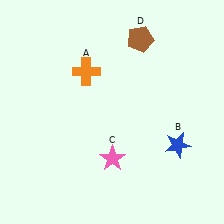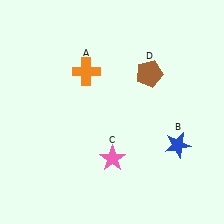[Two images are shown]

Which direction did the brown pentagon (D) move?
The brown pentagon (D) moved down.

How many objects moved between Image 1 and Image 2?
1 object moved between the two images.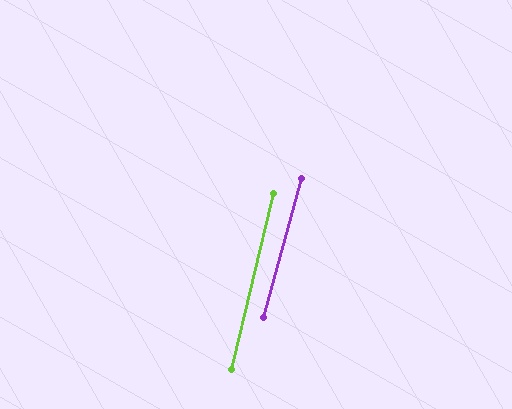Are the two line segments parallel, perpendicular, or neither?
Parallel — their directions differ by only 1.7°.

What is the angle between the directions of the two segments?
Approximately 2 degrees.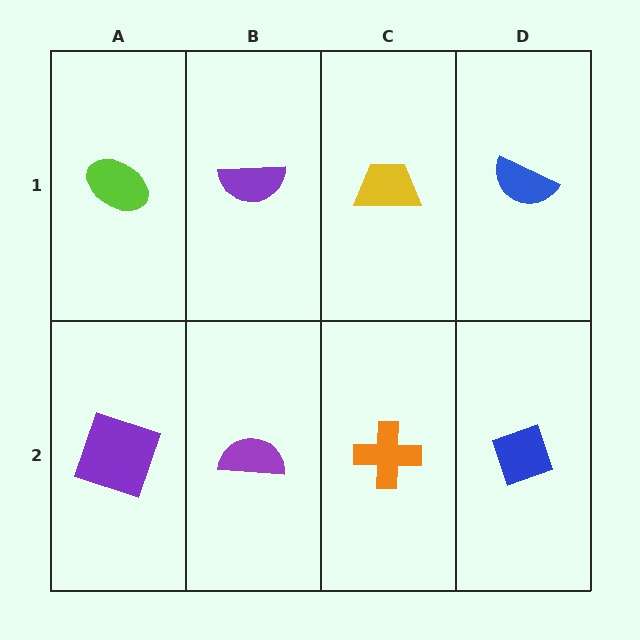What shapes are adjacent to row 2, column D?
A blue semicircle (row 1, column D), an orange cross (row 2, column C).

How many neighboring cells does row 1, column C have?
3.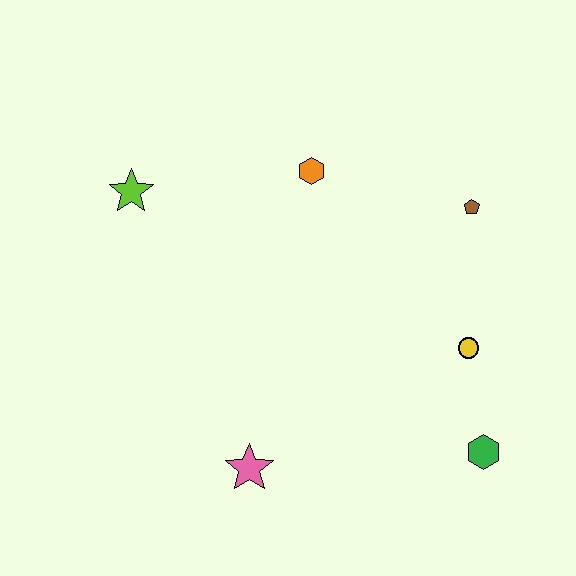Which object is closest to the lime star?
The orange hexagon is closest to the lime star.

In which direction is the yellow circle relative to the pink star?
The yellow circle is to the right of the pink star.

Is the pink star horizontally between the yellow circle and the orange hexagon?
No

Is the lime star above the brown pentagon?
Yes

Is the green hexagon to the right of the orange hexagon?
Yes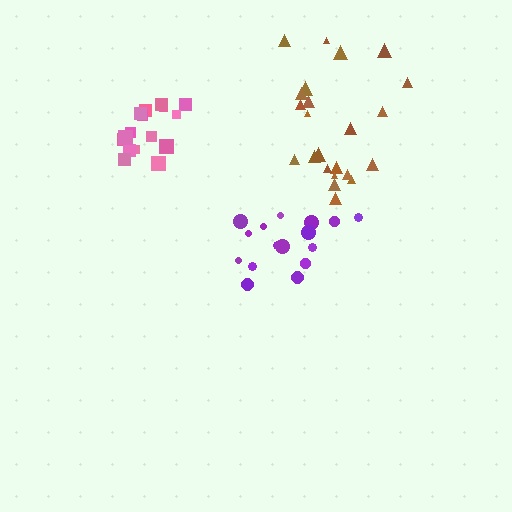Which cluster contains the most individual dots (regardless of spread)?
Brown (23).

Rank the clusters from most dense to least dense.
pink, purple, brown.